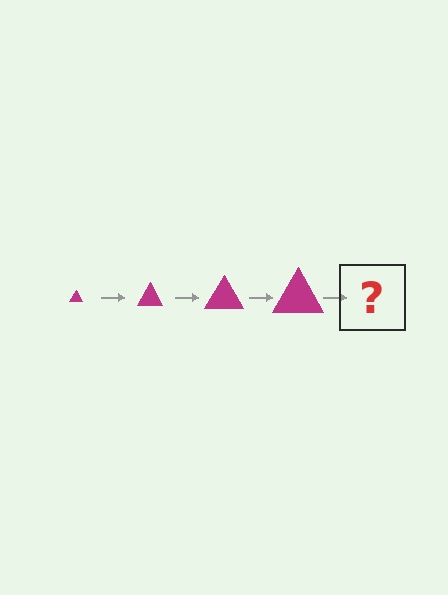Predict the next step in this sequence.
The next step is a magenta triangle, larger than the previous one.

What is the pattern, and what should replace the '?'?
The pattern is that the triangle gets progressively larger each step. The '?' should be a magenta triangle, larger than the previous one.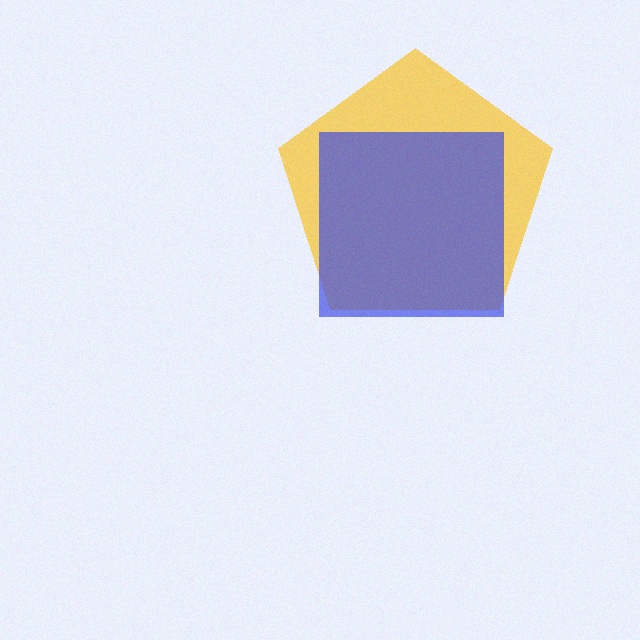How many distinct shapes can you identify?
There are 2 distinct shapes: a yellow pentagon, a blue square.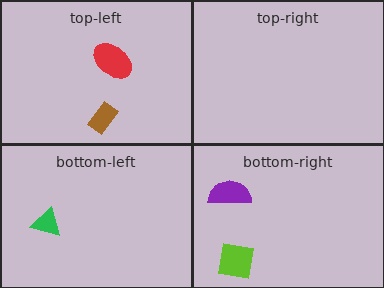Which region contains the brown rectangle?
The top-left region.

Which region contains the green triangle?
The bottom-left region.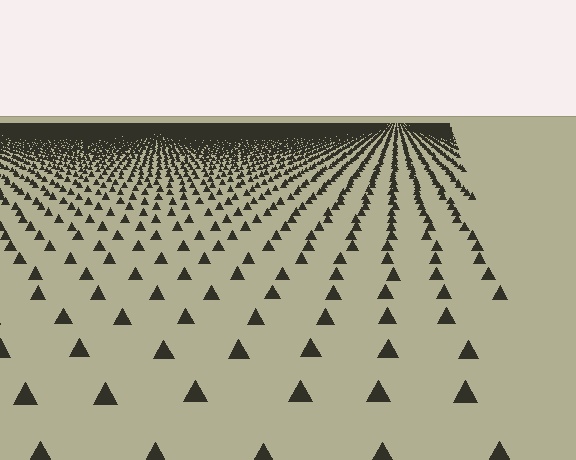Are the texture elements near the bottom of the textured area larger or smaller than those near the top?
Larger. Near the bottom, elements are closer to the viewer and appear at a bigger on-screen size.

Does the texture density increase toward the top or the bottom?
Density increases toward the top.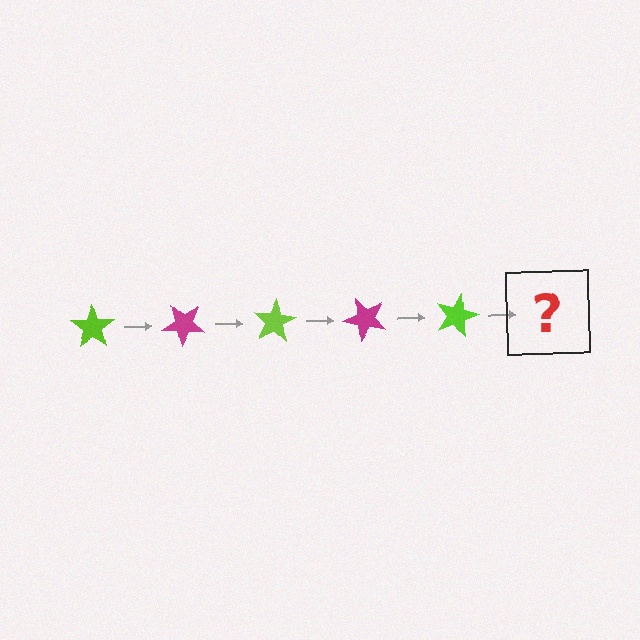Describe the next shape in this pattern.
It should be a magenta star, rotated 200 degrees from the start.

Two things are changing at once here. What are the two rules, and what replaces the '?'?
The two rules are that it rotates 40 degrees each step and the color cycles through lime and magenta. The '?' should be a magenta star, rotated 200 degrees from the start.